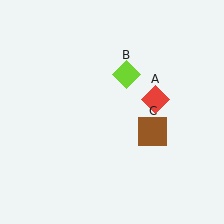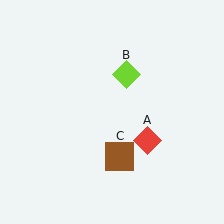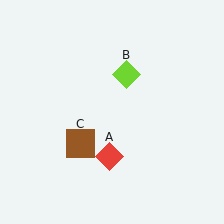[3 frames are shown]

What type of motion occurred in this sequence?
The red diamond (object A), brown square (object C) rotated clockwise around the center of the scene.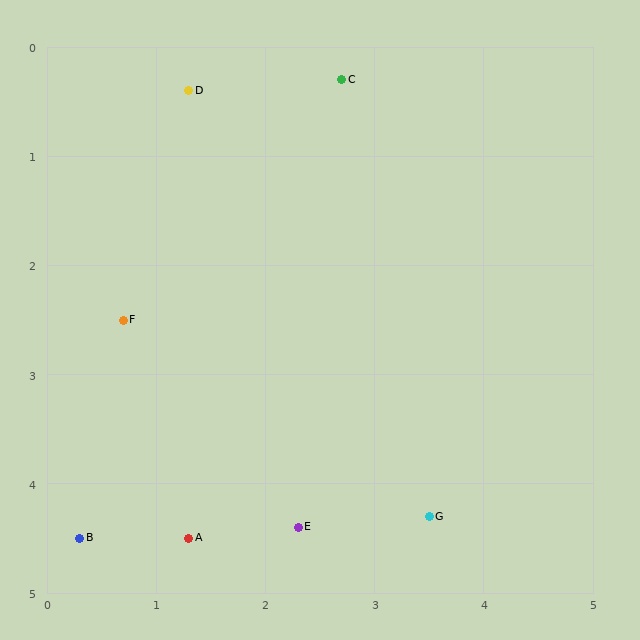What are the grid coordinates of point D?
Point D is at approximately (1.3, 0.4).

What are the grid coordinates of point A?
Point A is at approximately (1.3, 4.5).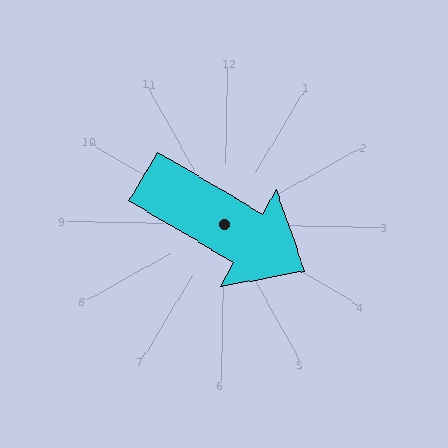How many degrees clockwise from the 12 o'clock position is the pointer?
Approximately 119 degrees.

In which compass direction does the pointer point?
Southeast.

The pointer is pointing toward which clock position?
Roughly 4 o'clock.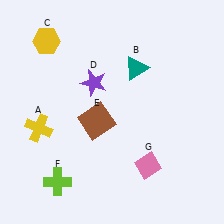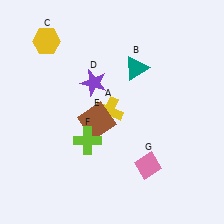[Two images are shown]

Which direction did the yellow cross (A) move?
The yellow cross (A) moved right.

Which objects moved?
The objects that moved are: the yellow cross (A), the lime cross (F).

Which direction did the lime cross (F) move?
The lime cross (F) moved up.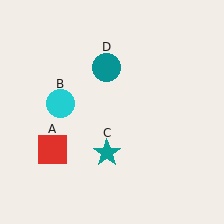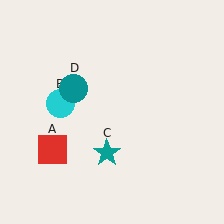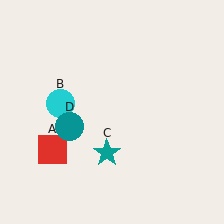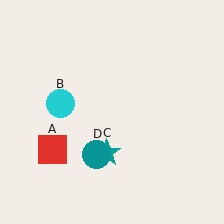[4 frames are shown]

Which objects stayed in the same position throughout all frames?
Red square (object A) and cyan circle (object B) and teal star (object C) remained stationary.